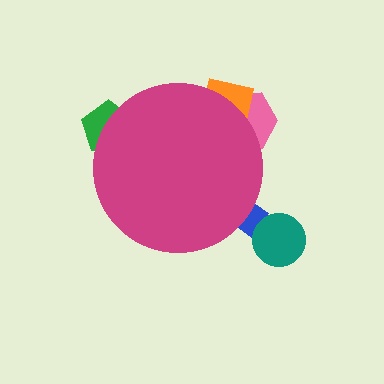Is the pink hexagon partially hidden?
Yes, the pink hexagon is partially hidden behind the magenta circle.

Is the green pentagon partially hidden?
Yes, the green pentagon is partially hidden behind the magenta circle.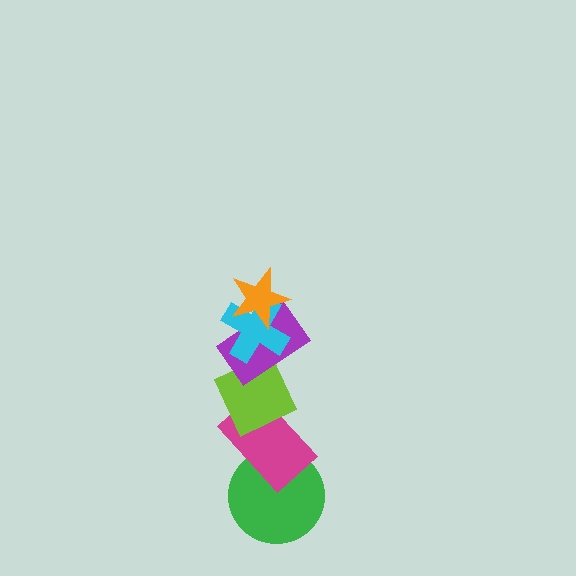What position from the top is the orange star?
The orange star is 1st from the top.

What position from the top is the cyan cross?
The cyan cross is 2nd from the top.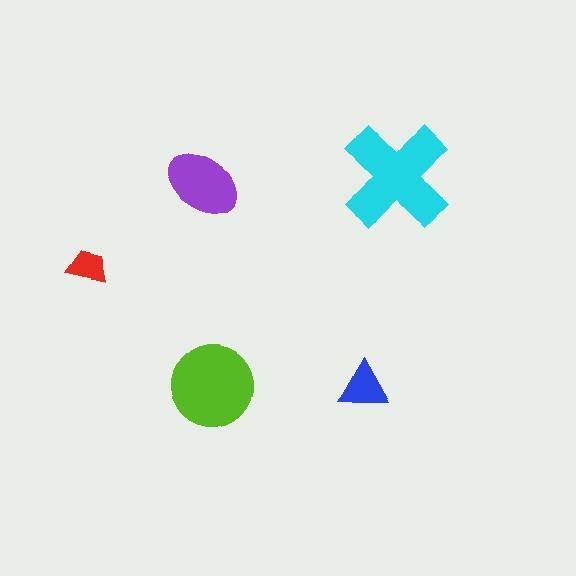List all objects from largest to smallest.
The cyan cross, the lime circle, the purple ellipse, the blue triangle, the red trapezoid.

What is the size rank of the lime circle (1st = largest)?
2nd.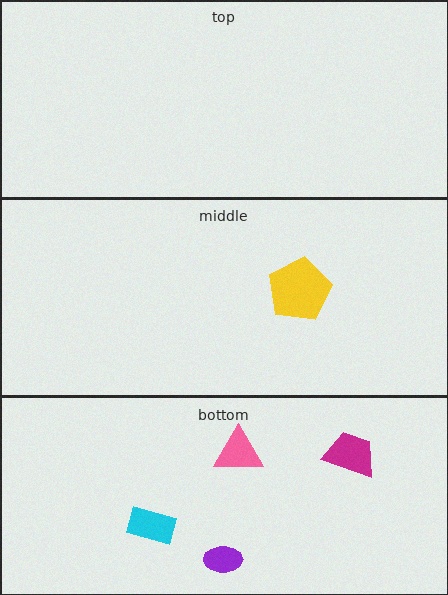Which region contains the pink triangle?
The bottom region.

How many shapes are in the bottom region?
4.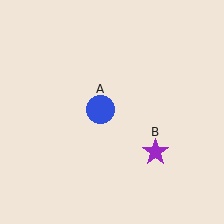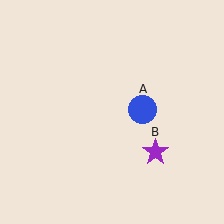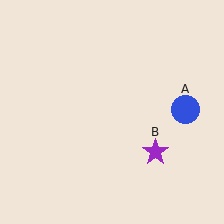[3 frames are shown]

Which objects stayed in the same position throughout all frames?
Purple star (object B) remained stationary.